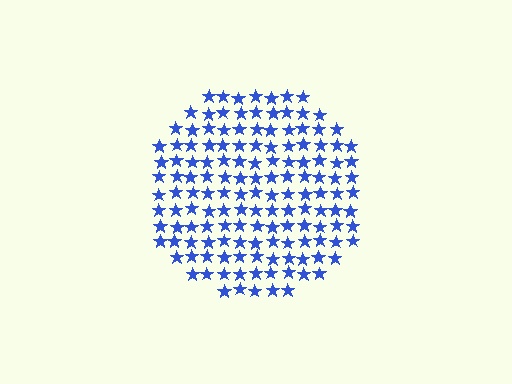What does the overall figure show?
The overall figure shows a circle.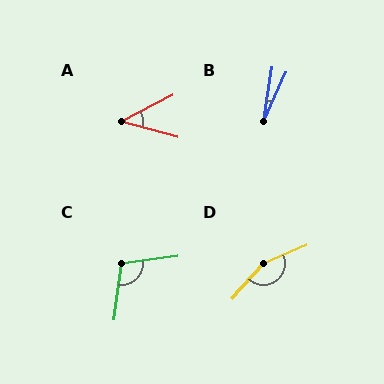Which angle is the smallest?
B, at approximately 16 degrees.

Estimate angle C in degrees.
Approximately 104 degrees.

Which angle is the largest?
D, at approximately 154 degrees.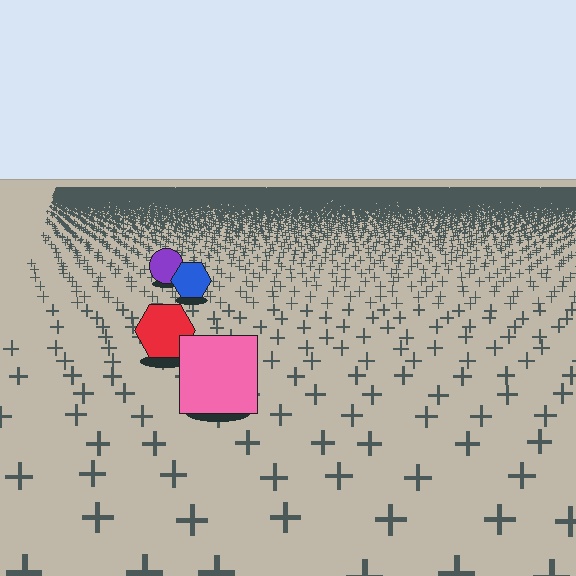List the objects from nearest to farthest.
From nearest to farthest: the pink square, the red hexagon, the blue hexagon, the purple circle.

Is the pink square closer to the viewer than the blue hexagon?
Yes. The pink square is closer — you can tell from the texture gradient: the ground texture is coarser near it.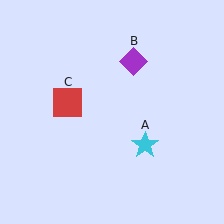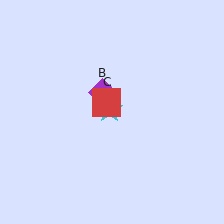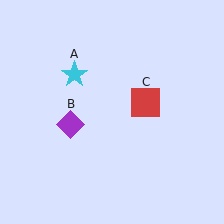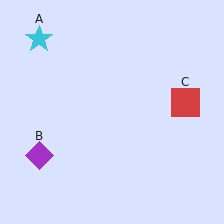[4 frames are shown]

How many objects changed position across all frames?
3 objects changed position: cyan star (object A), purple diamond (object B), red square (object C).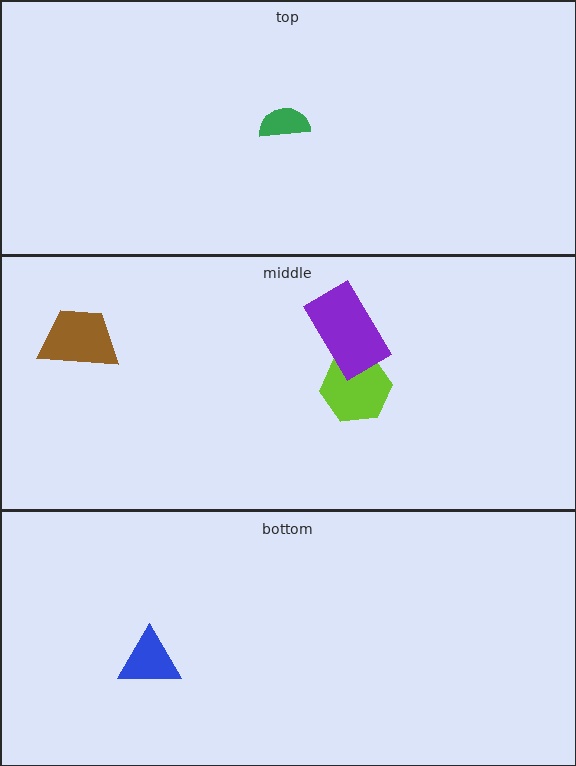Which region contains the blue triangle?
The bottom region.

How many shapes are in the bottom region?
1.